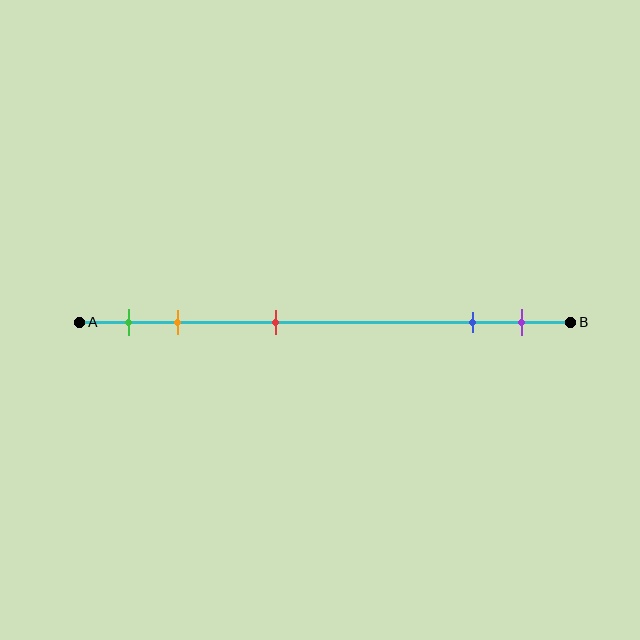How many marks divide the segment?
There are 5 marks dividing the segment.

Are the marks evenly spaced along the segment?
No, the marks are not evenly spaced.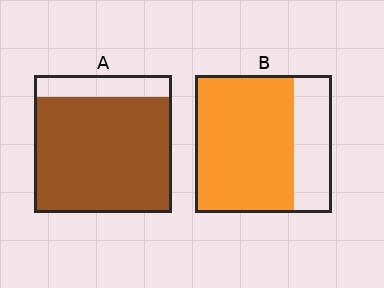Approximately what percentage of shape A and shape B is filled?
A is approximately 85% and B is approximately 70%.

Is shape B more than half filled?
Yes.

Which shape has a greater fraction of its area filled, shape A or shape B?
Shape A.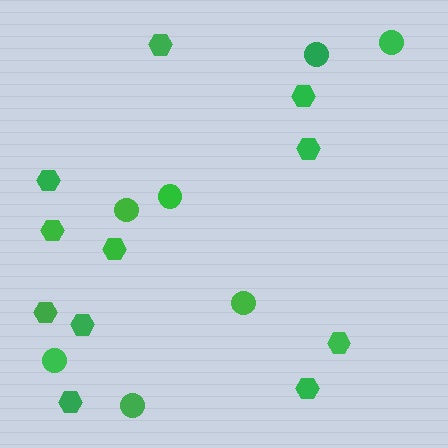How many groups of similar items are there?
There are 2 groups: one group of circles (7) and one group of hexagons (11).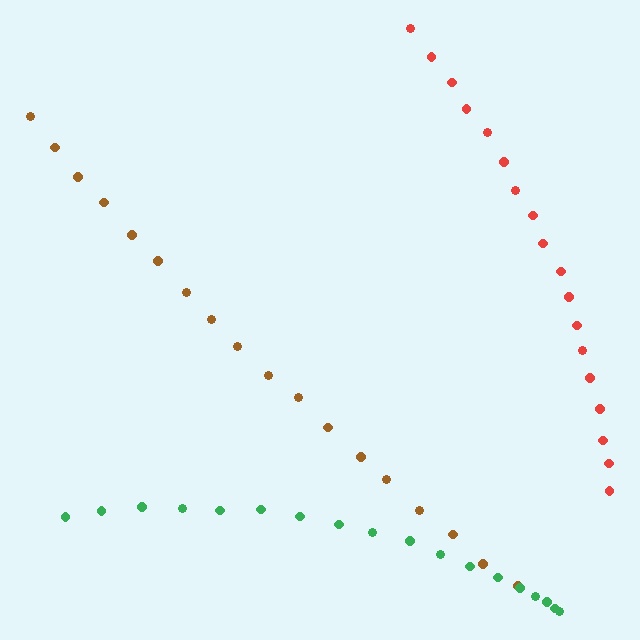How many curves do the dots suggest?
There are 3 distinct paths.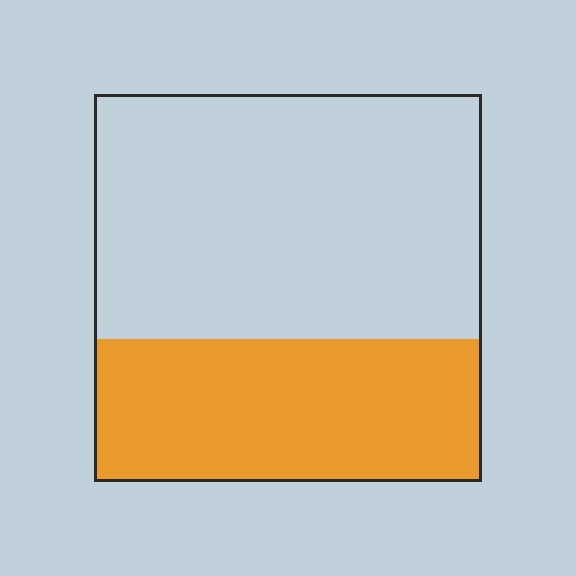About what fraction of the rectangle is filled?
About three eighths (3/8).